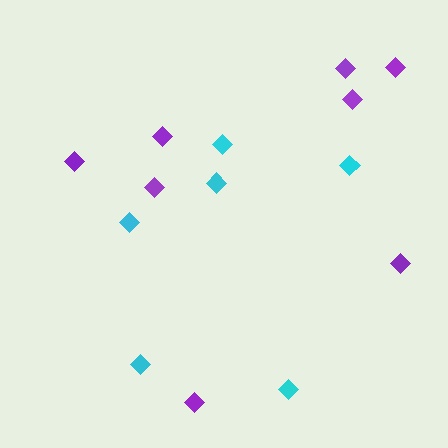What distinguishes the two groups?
There are 2 groups: one group of purple diamonds (8) and one group of cyan diamonds (6).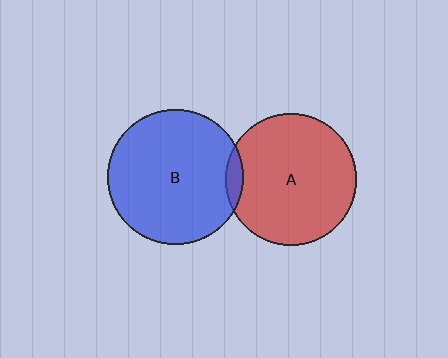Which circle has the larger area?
Circle B (blue).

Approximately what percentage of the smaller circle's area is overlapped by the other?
Approximately 5%.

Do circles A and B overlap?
Yes.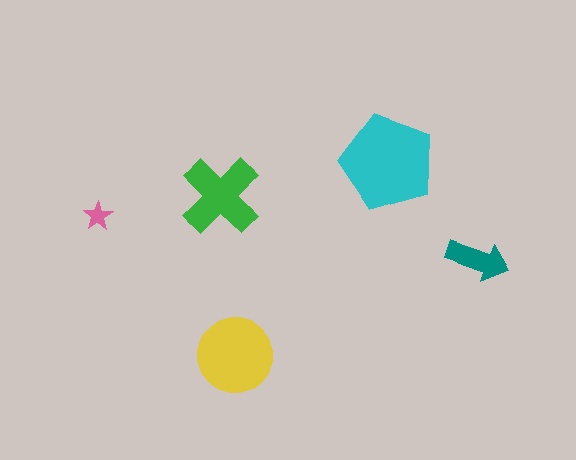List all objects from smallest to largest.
The pink star, the teal arrow, the green cross, the yellow circle, the cyan pentagon.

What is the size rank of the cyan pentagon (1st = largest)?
1st.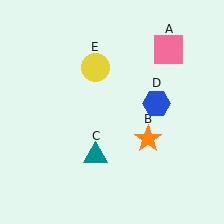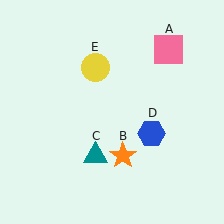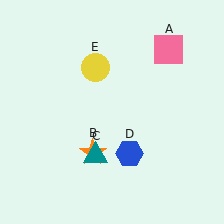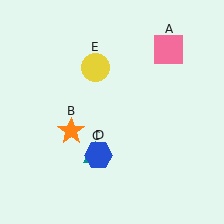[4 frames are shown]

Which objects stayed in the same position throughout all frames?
Pink square (object A) and teal triangle (object C) and yellow circle (object E) remained stationary.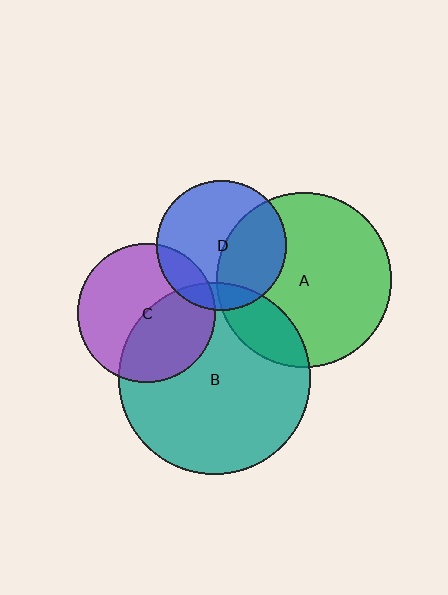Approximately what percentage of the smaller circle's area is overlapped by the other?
Approximately 15%.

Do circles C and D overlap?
Yes.